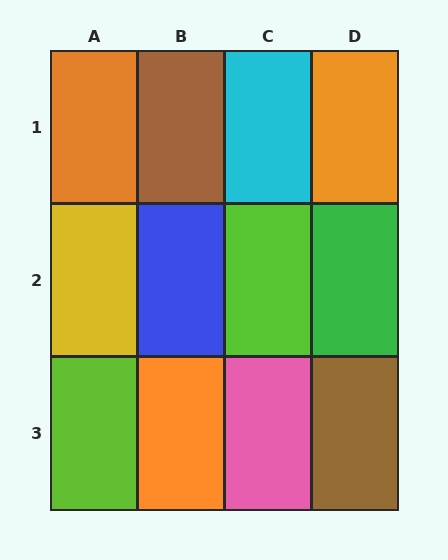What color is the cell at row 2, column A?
Yellow.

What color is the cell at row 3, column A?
Lime.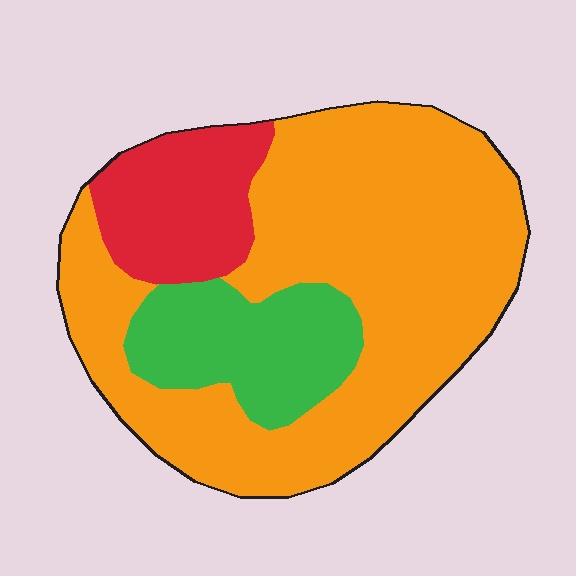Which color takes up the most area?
Orange, at roughly 65%.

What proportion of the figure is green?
Green takes up about one sixth (1/6) of the figure.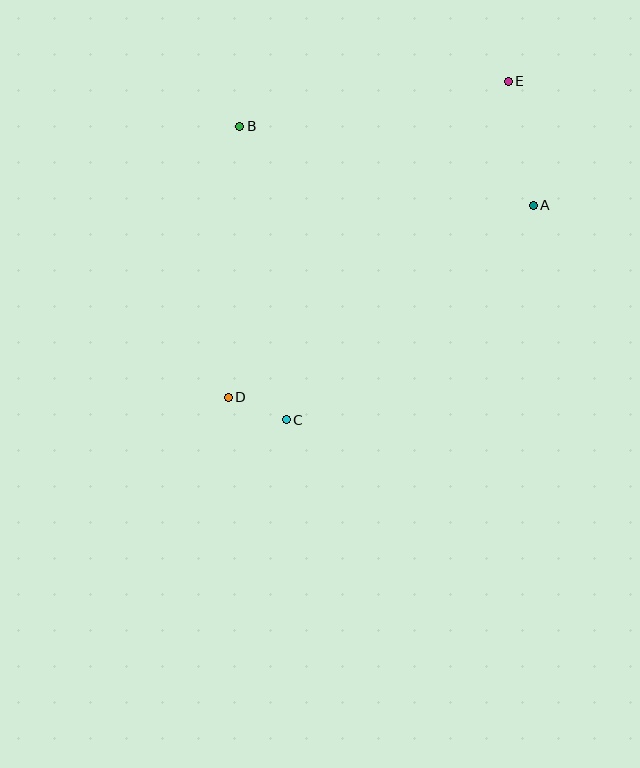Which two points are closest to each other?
Points C and D are closest to each other.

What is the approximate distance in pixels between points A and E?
The distance between A and E is approximately 126 pixels.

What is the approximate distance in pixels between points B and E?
The distance between B and E is approximately 272 pixels.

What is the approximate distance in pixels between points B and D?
The distance between B and D is approximately 271 pixels.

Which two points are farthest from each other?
Points D and E are farthest from each other.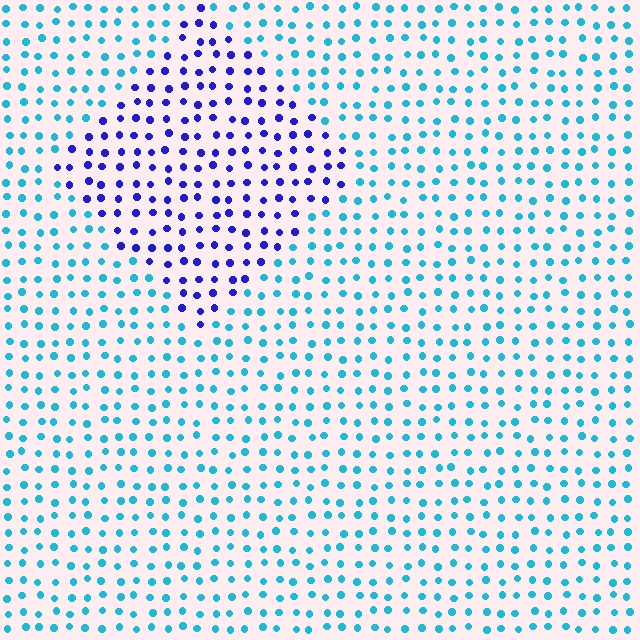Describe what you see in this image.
The image is filled with small cyan elements in a uniform arrangement. A diamond-shaped region is visible where the elements are tinted to a slightly different hue, forming a subtle color boundary.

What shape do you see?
I see a diamond.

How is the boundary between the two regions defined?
The boundary is defined purely by a slight shift in hue (about 52 degrees). Spacing, size, and orientation are identical on both sides.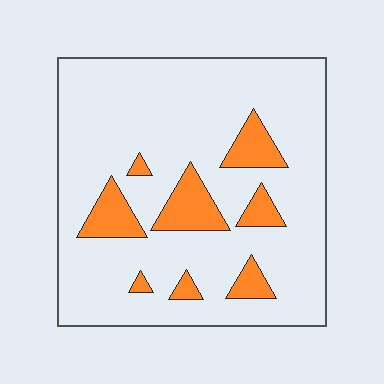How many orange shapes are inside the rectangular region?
8.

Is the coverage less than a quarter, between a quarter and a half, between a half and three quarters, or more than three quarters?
Less than a quarter.